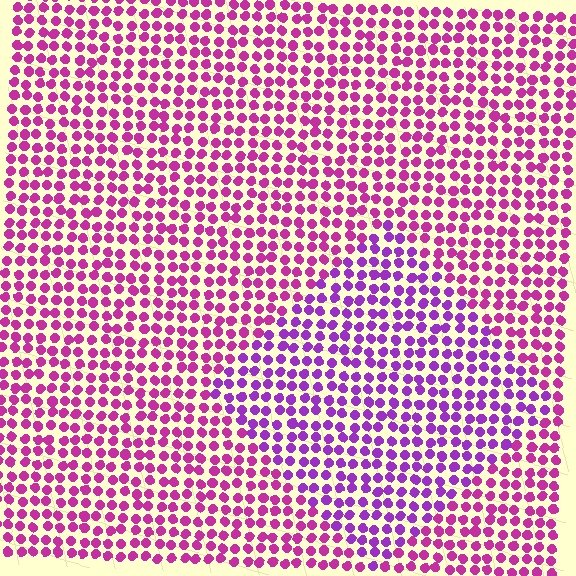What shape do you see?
I see a diamond.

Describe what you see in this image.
The image is filled with small magenta elements in a uniform arrangement. A diamond-shaped region is visible where the elements are tinted to a slightly different hue, forming a subtle color boundary.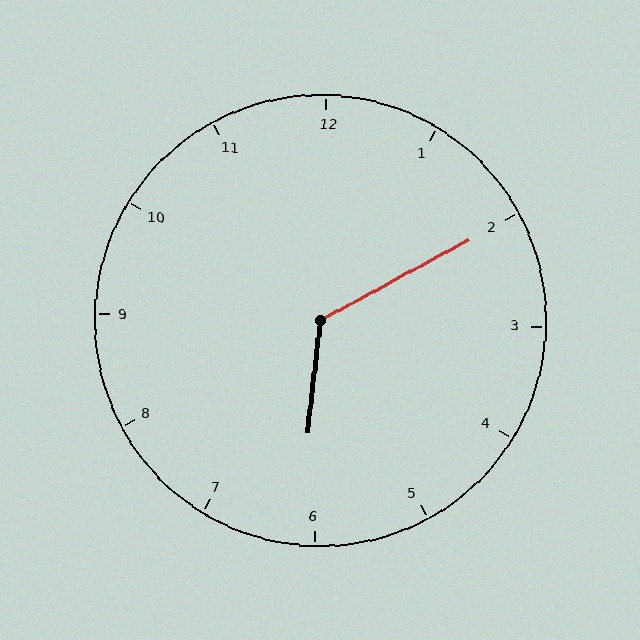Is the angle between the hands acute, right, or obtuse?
It is obtuse.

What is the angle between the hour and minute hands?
Approximately 125 degrees.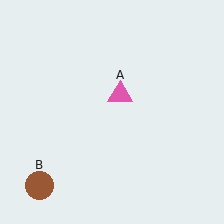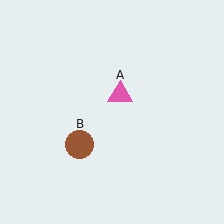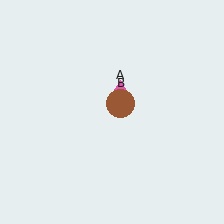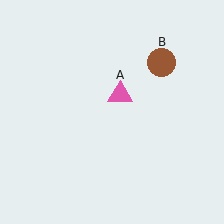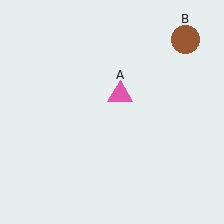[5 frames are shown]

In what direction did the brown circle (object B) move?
The brown circle (object B) moved up and to the right.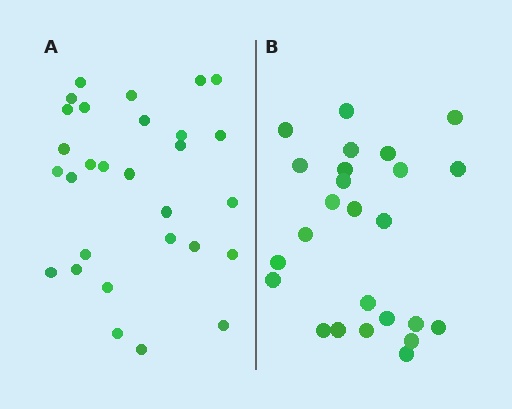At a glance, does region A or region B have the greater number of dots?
Region A (the left region) has more dots.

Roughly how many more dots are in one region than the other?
Region A has about 4 more dots than region B.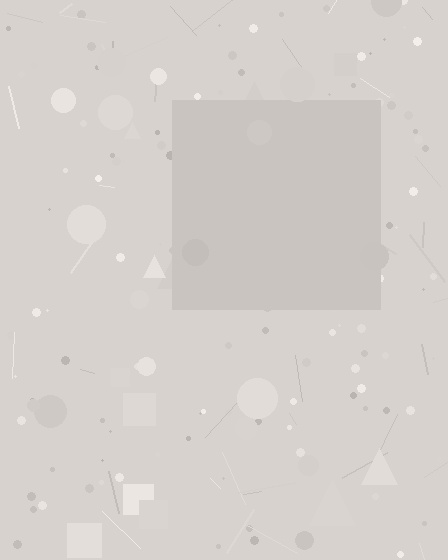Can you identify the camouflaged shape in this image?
The camouflaged shape is a square.